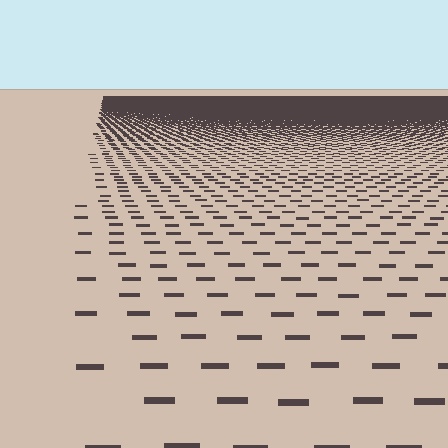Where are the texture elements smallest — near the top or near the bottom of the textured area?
Near the top.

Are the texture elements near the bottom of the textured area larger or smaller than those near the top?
Larger. Near the bottom, elements are closer to the viewer and appear at a bigger on-screen size.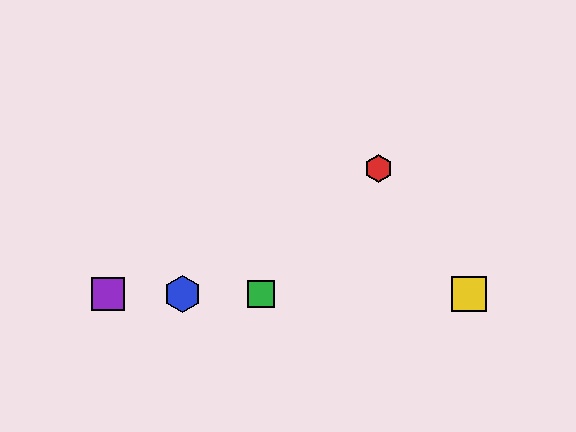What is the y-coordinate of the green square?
The green square is at y≈294.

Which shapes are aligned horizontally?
The blue hexagon, the green square, the yellow square, the purple square are aligned horizontally.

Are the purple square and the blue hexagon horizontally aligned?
Yes, both are at y≈294.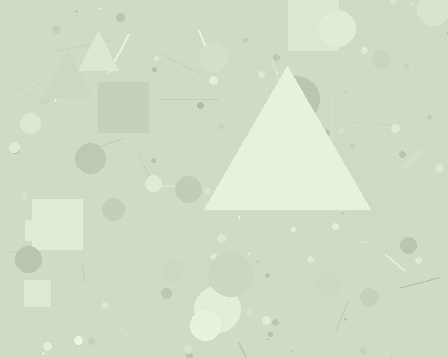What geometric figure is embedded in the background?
A triangle is embedded in the background.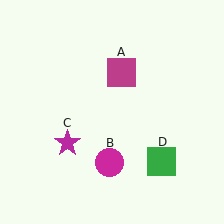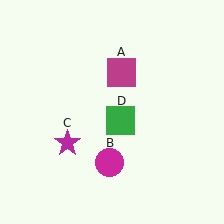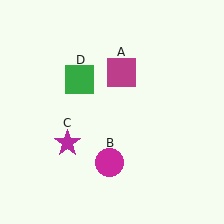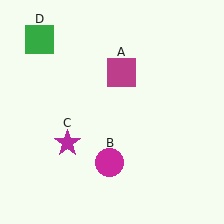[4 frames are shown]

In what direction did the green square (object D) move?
The green square (object D) moved up and to the left.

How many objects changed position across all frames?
1 object changed position: green square (object D).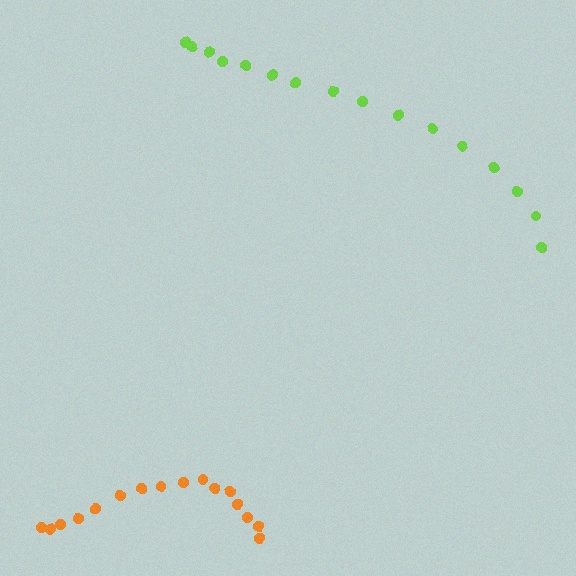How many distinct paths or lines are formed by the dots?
There are 2 distinct paths.